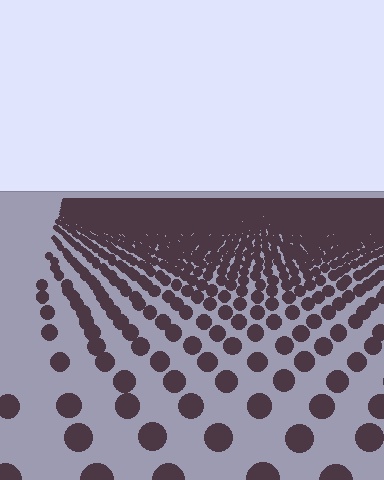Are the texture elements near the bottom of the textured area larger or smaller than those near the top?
Larger. Near the bottom, elements are closer to the viewer and appear at a bigger on-screen size.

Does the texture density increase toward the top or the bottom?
Density increases toward the top.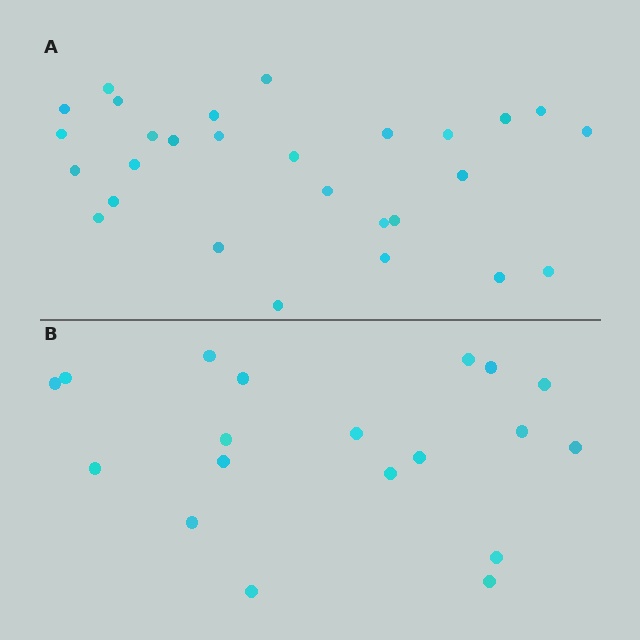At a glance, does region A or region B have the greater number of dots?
Region A (the top region) has more dots.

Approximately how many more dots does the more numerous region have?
Region A has roughly 8 or so more dots than region B.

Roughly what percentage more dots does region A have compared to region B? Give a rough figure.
About 45% more.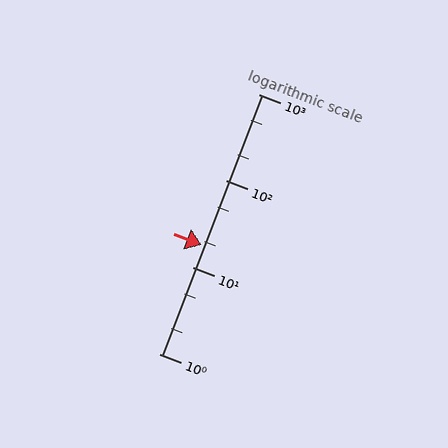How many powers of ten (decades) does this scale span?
The scale spans 3 decades, from 1 to 1000.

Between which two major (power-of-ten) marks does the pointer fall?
The pointer is between 10 and 100.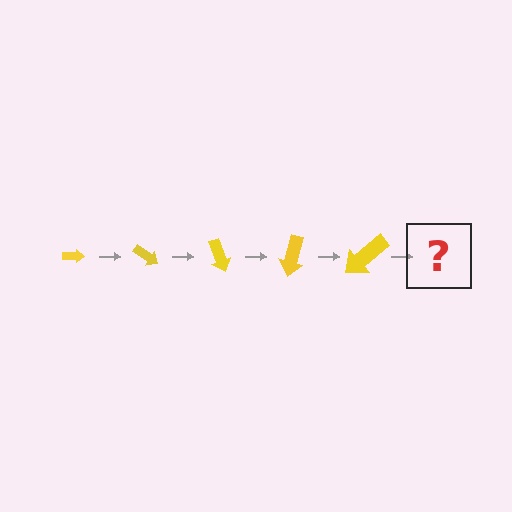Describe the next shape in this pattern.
It should be an arrow, larger than the previous one and rotated 175 degrees from the start.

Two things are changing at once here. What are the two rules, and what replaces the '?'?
The two rules are that the arrow grows larger each step and it rotates 35 degrees each step. The '?' should be an arrow, larger than the previous one and rotated 175 degrees from the start.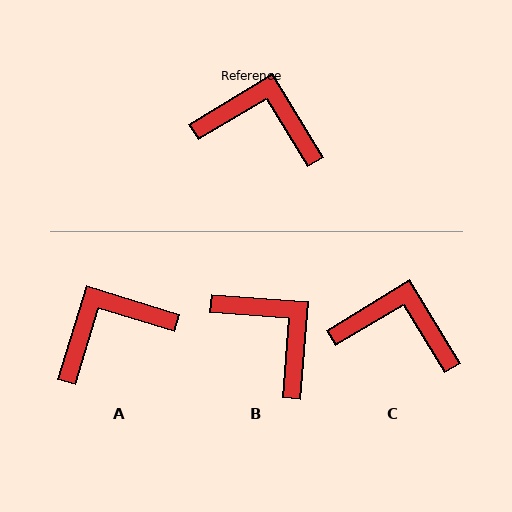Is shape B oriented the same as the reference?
No, it is off by about 36 degrees.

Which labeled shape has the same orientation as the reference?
C.